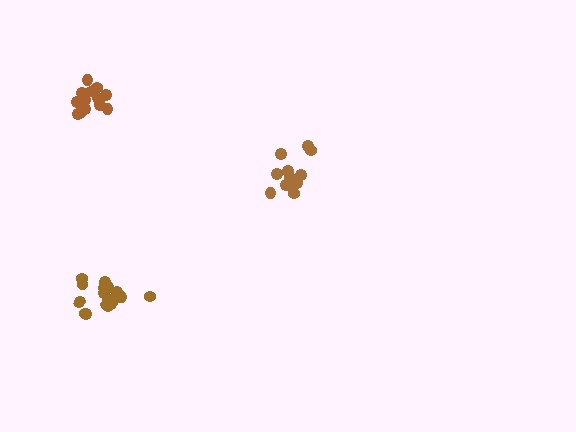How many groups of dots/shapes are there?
There are 3 groups.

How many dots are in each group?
Group 1: 14 dots, Group 2: 20 dots, Group 3: 14 dots (48 total).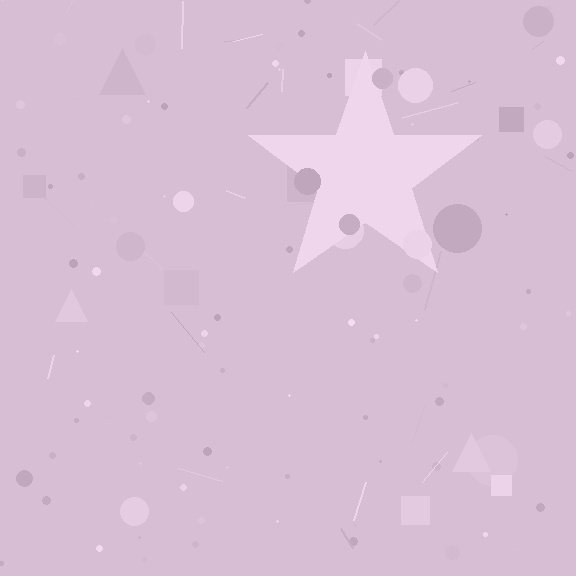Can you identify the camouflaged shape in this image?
The camouflaged shape is a star.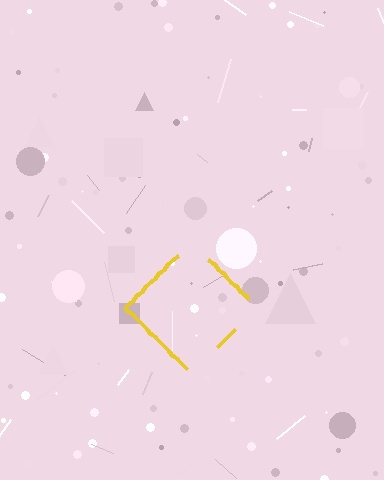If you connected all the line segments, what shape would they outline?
They would outline a diamond.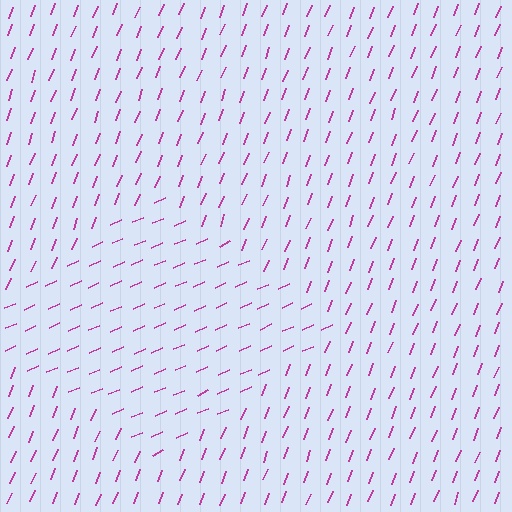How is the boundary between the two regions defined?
The boundary is defined purely by a change in line orientation (approximately 45 degrees difference). All lines are the same color and thickness.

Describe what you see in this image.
The image is filled with small magenta line segments. A diamond region in the image has lines oriented differently from the surrounding lines, creating a visible texture boundary.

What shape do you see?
I see a diamond.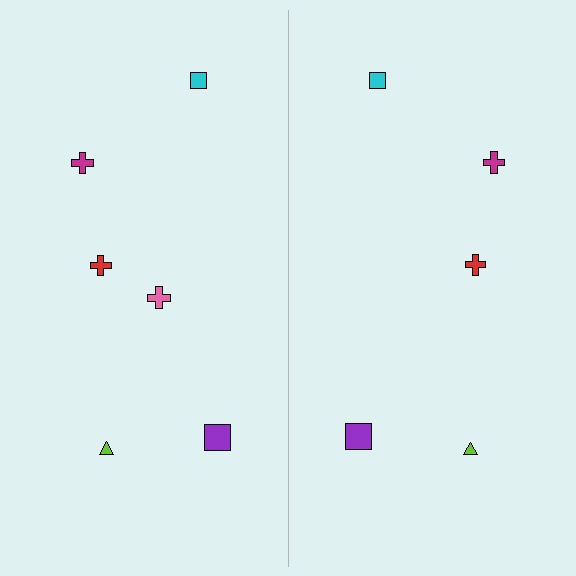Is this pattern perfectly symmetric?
No, the pattern is not perfectly symmetric. A pink cross is missing from the right side.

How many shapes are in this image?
There are 11 shapes in this image.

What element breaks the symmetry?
A pink cross is missing from the right side.